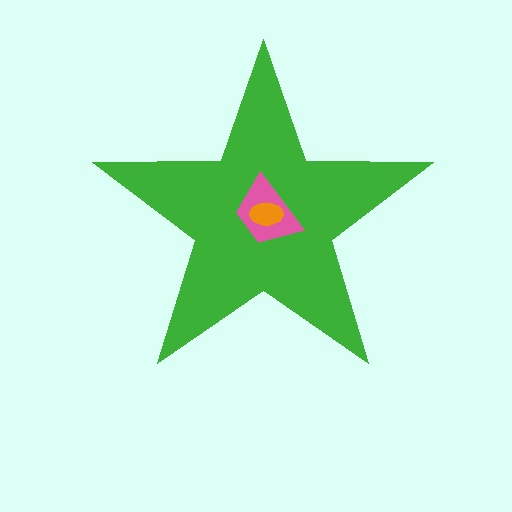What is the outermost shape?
The green star.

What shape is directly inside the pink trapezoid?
The orange ellipse.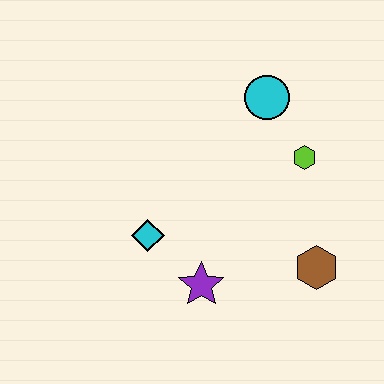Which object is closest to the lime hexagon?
The cyan circle is closest to the lime hexagon.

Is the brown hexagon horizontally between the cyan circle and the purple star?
No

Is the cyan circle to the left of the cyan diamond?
No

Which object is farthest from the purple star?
The cyan circle is farthest from the purple star.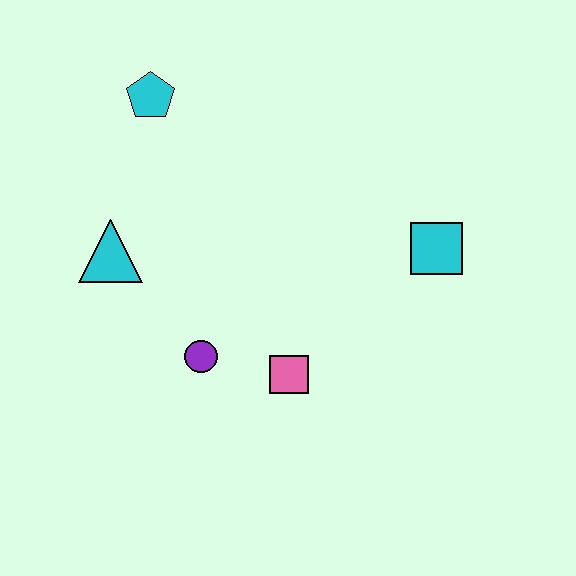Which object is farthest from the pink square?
The cyan pentagon is farthest from the pink square.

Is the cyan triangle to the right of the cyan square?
No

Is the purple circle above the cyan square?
No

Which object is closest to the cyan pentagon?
The cyan triangle is closest to the cyan pentagon.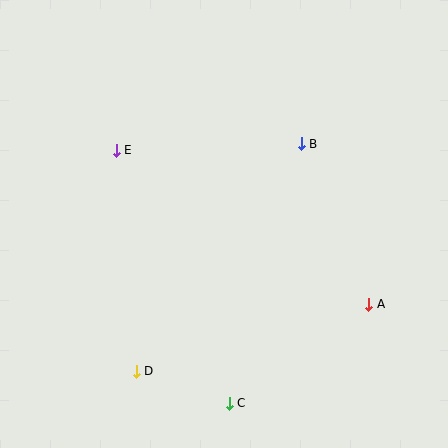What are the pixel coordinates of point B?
Point B is at (301, 144).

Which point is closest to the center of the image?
Point B at (301, 144) is closest to the center.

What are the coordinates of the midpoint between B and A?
The midpoint between B and A is at (335, 224).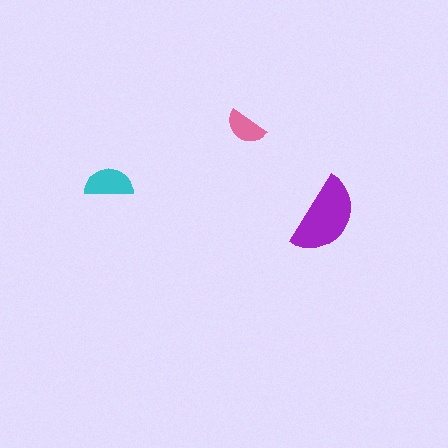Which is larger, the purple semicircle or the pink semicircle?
The purple one.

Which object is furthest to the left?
The cyan semicircle is leftmost.